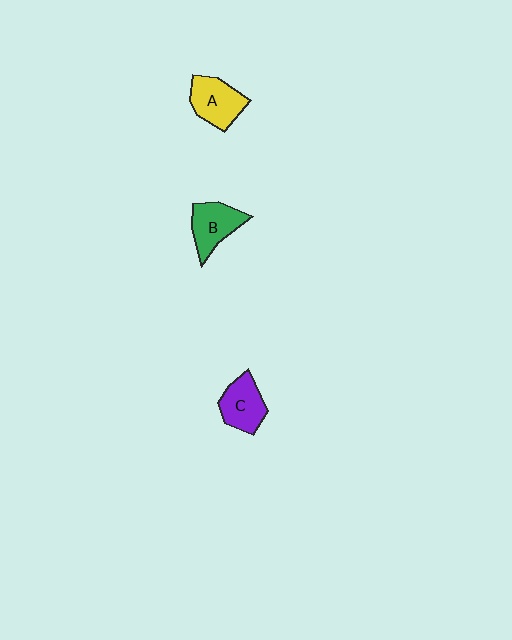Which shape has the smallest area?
Shape C (purple).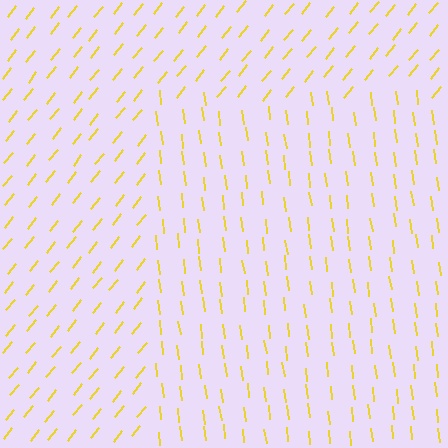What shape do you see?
I see a rectangle.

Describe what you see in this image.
The image is filled with small yellow line segments. A rectangle region in the image has lines oriented differently from the surrounding lines, creating a visible texture boundary.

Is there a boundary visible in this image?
Yes, there is a texture boundary formed by a change in line orientation.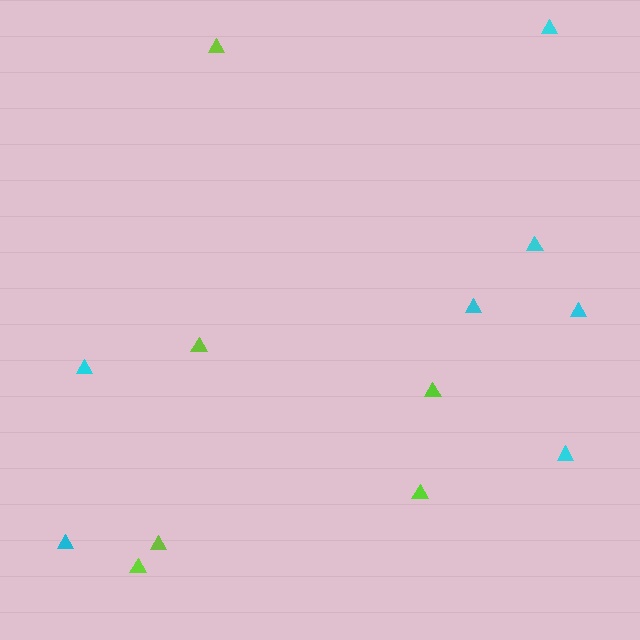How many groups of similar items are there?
There are 2 groups: one group of lime triangles (6) and one group of cyan triangles (7).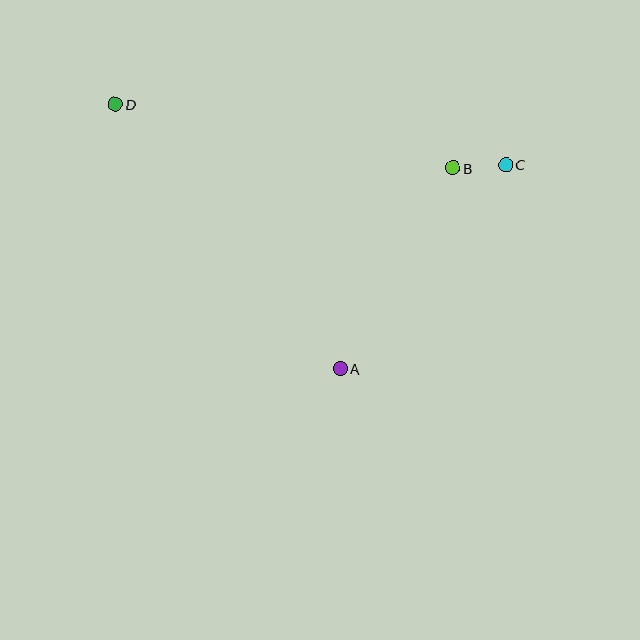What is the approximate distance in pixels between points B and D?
The distance between B and D is approximately 343 pixels.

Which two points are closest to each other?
Points B and C are closest to each other.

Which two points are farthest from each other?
Points C and D are farthest from each other.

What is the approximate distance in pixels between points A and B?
The distance between A and B is approximately 231 pixels.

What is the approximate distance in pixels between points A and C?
The distance between A and C is approximately 263 pixels.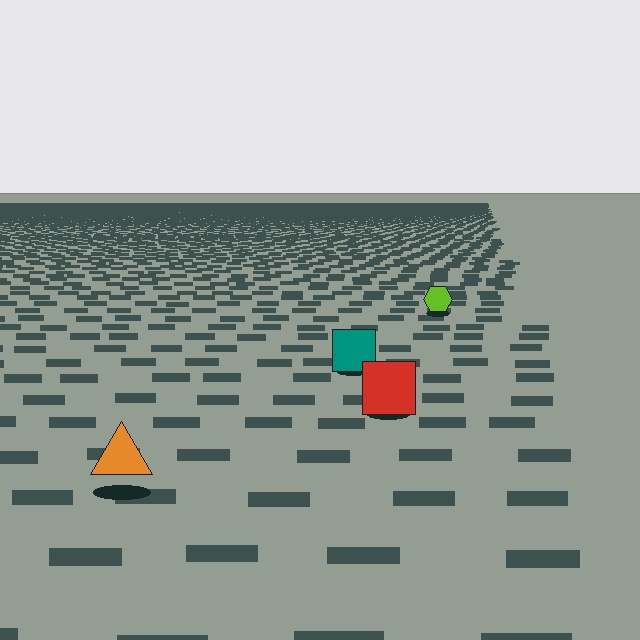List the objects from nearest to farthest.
From nearest to farthest: the orange triangle, the red square, the teal square, the lime hexagon.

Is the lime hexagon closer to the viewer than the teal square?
No. The teal square is closer — you can tell from the texture gradient: the ground texture is coarser near it.